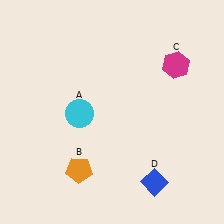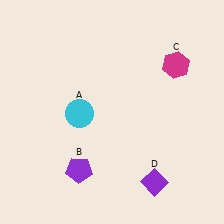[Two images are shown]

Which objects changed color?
B changed from orange to purple. D changed from blue to purple.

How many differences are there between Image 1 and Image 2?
There are 2 differences between the two images.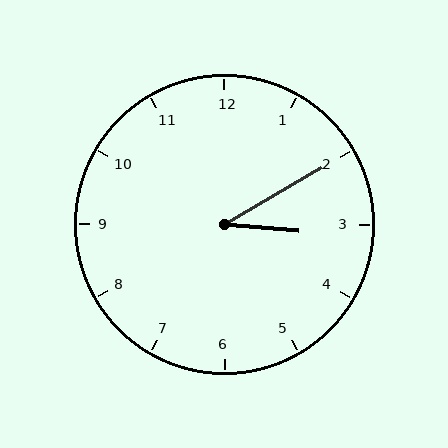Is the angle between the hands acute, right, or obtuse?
It is acute.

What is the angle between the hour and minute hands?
Approximately 35 degrees.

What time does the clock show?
3:10.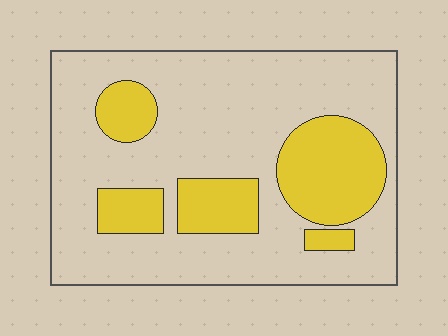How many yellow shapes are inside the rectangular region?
5.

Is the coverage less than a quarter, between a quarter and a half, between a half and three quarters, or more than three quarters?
Between a quarter and a half.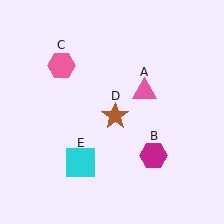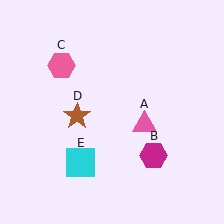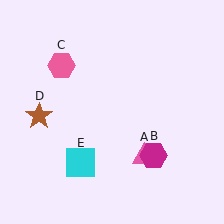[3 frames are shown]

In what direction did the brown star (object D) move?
The brown star (object D) moved left.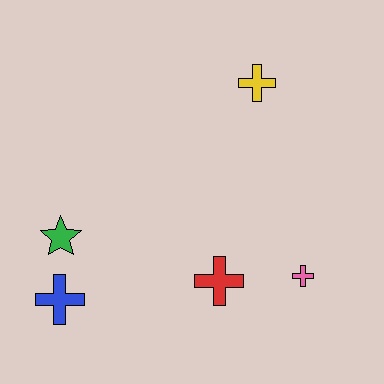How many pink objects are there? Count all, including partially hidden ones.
There is 1 pink object.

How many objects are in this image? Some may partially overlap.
There are 5 objects.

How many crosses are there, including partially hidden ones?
There are 4 crosses.